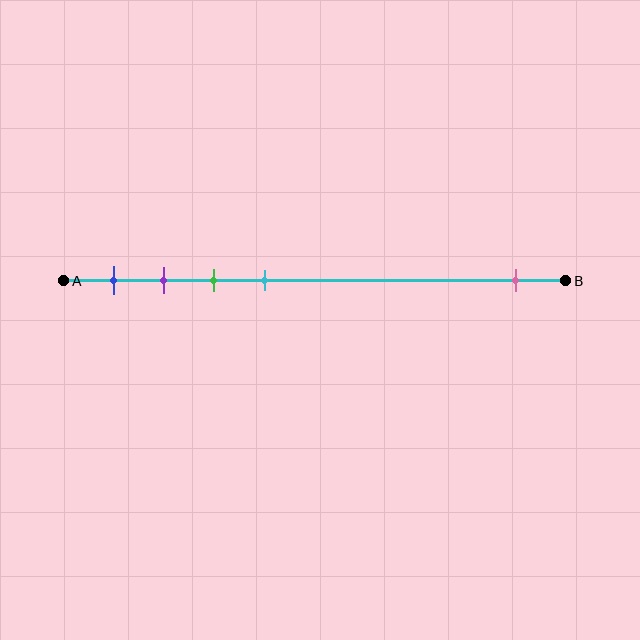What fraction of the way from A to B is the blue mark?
The blue mark is approximately 10% (0.1) of the way from A to B.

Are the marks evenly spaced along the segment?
No, the marks are not evenly spaced.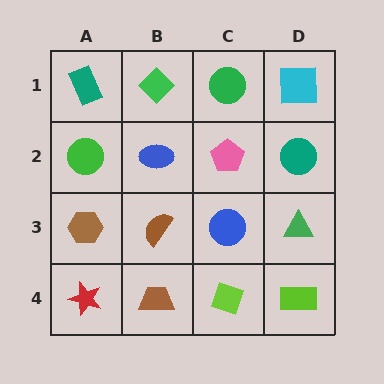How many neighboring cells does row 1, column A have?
2.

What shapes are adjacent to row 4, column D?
A green triangle (row 3, column D), a lime diamond (row 4, column C).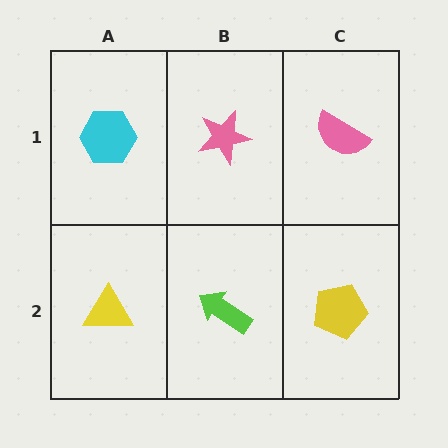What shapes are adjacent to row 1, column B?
A lime arrow (row 2, column B), a cyan hexagon (row 1, column A), a pink semicircle (row 1, column C).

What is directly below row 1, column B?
A lime arrow.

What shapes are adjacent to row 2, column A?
A cyan hexagon (row 1, column A), a lime arrow (row 2, column B).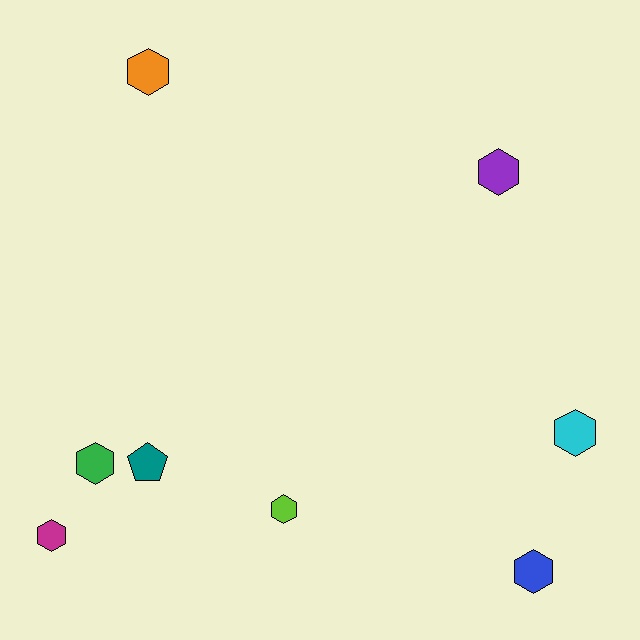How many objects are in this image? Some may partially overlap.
There are 8 objects.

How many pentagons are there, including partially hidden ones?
There is 1 pentagon.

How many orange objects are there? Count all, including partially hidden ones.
There is 1 orange object.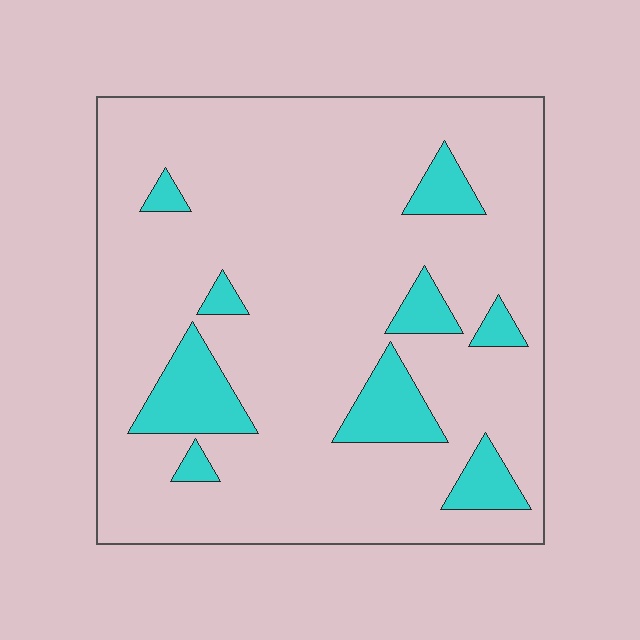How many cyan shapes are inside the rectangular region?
9.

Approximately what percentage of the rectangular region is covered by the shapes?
Approximately 15%.